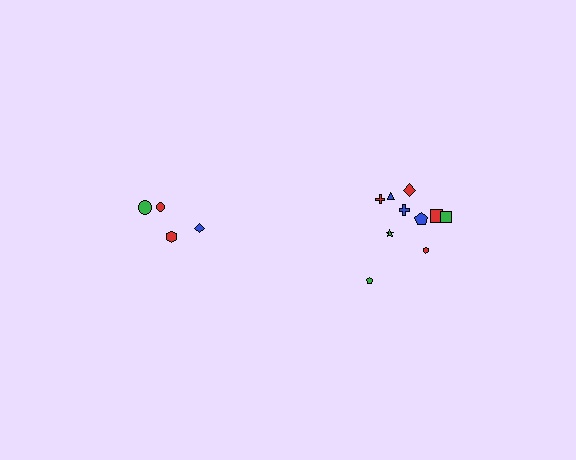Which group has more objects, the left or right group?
The right group.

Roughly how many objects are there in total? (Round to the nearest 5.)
Roughly 15 objects in total.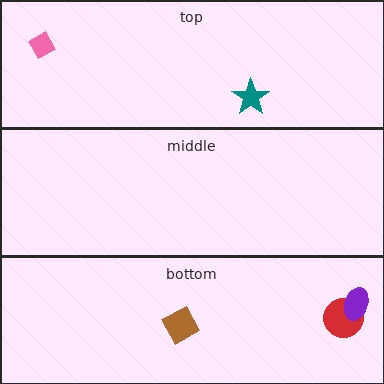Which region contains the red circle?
The bottom region.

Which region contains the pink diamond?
The top region.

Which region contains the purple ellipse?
The bottom region.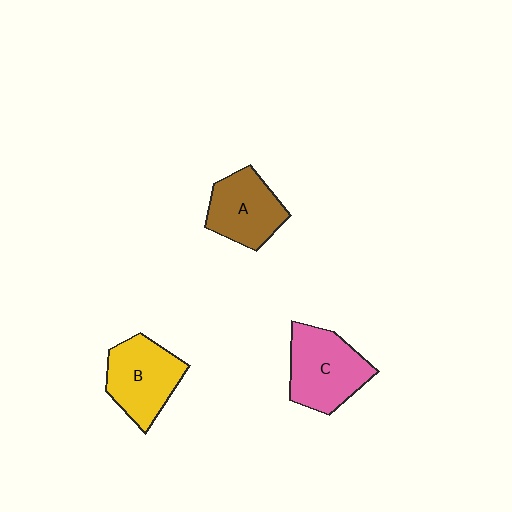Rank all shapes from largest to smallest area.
From largest to smallest: C (pink), B (yellow), A (brown).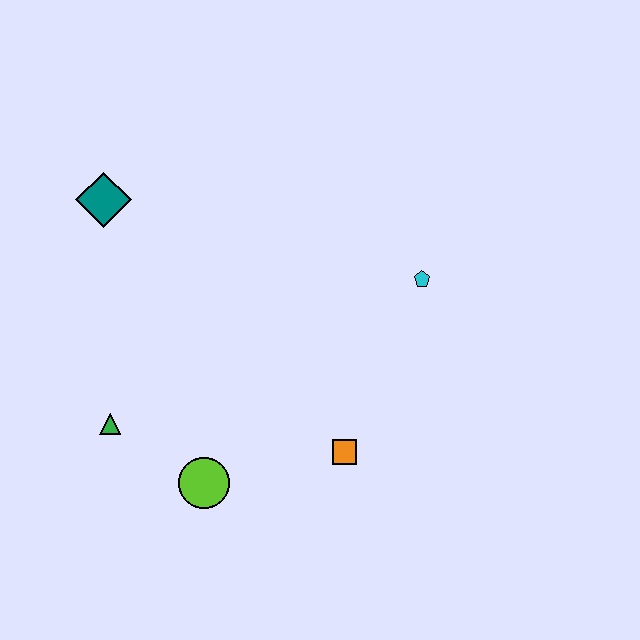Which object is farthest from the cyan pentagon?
The green triangle is farthest from the cyan pentagon.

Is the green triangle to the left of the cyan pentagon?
Yes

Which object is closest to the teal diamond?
The green triangle is closest to the teal diamond.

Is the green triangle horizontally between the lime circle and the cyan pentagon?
No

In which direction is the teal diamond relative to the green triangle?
The teal diamond is above the green triangle.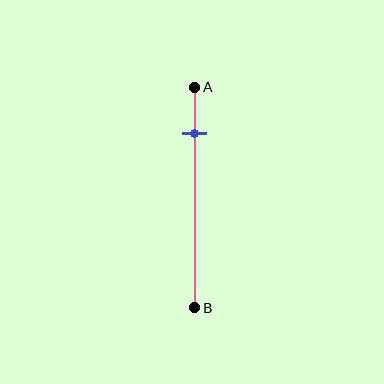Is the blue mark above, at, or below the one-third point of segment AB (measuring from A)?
The blue mark is above the one-third point of segment AB.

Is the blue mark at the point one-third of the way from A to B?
No, the mark is at about 20% from A, not at the 33% one-third point.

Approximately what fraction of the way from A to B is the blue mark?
The blue mark is approximately 20% of the way from A to B.